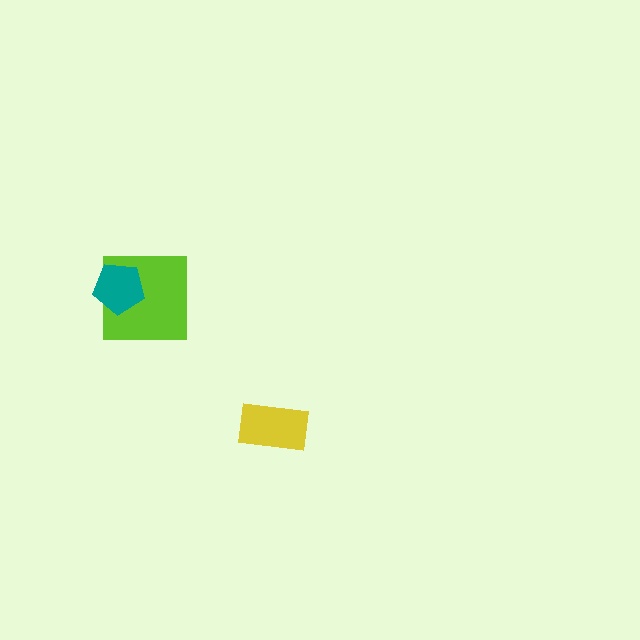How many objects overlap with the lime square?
1 object overlaps with the lime square.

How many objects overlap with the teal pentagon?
1 object overlaps with the teal pentagon.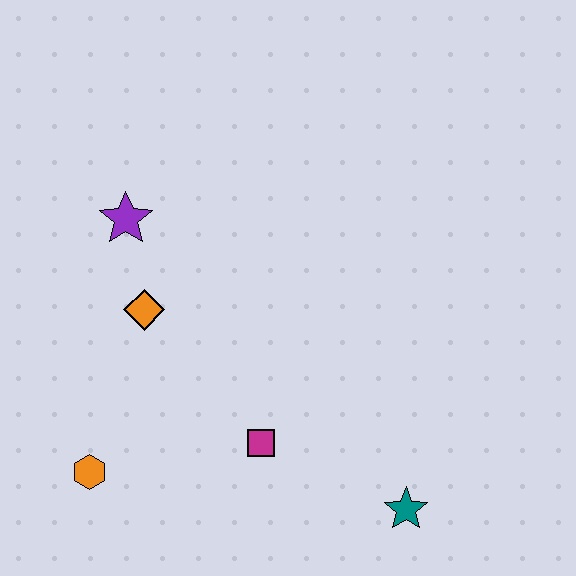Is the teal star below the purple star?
Yes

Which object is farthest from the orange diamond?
The teal star is farthest from the orange diamond.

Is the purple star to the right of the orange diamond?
No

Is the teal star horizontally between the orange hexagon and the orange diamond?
No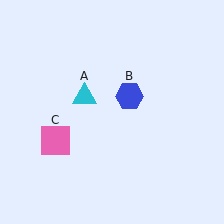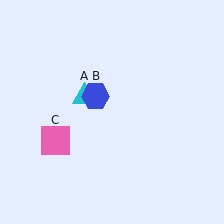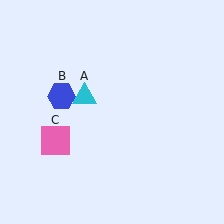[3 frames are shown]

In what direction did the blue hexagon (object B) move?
The blue hexagon (object B) moved left.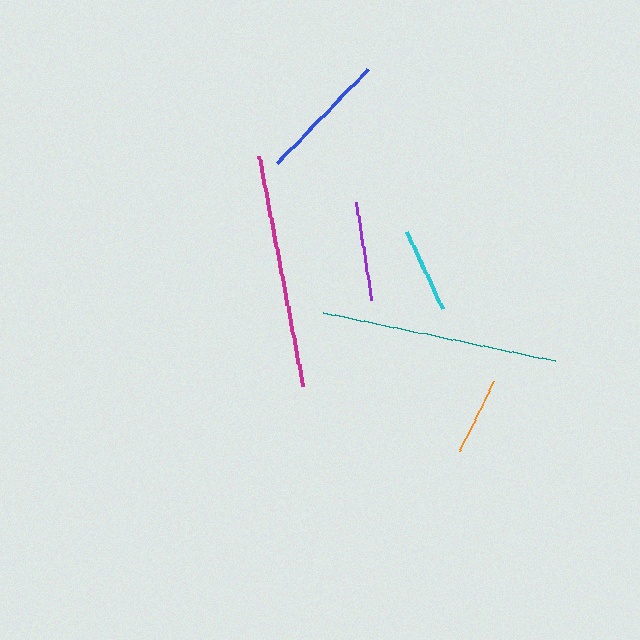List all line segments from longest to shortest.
From longest to shortest: teal, magenta, blue, purple, cyan, orange.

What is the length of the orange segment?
The orange segment is approximately 78 pixels long.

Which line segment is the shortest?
The orange line is the shortest at approximately 78 pixels.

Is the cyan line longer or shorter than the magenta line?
The magenta line is longer than the cyan line.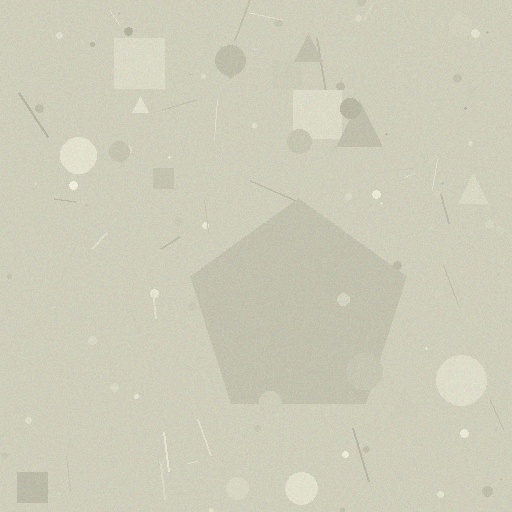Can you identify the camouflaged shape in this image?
The camouflaged shape is a pentagon.